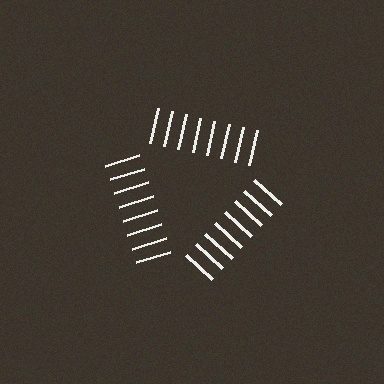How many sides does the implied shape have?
3 sides — the line-ends trace a triangle.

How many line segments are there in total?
24 — 8 along each of the 3 edges.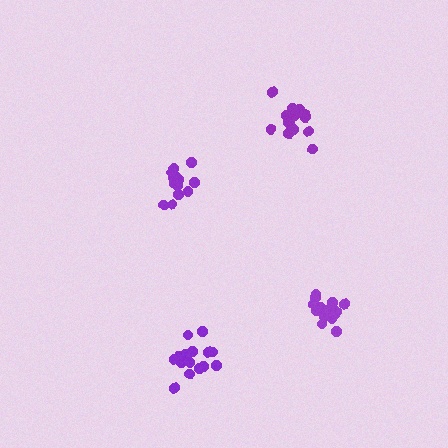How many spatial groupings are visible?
There are 4 spatial groupings.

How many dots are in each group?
Group 1: 16 dots, Group 2: 14 dots, Group 3: 16 dots, Group 4: 14 dots (60 total).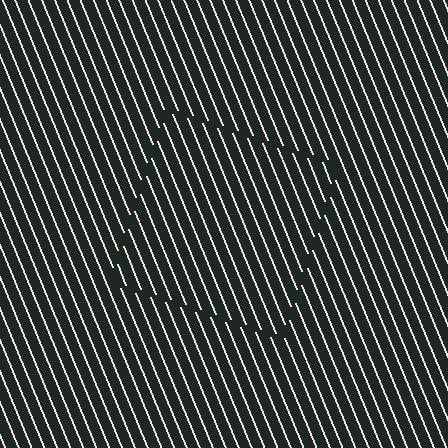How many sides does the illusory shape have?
4 sides — the line-ends trace a square.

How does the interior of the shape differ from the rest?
The interior of the shape contains the same grating, shifted by half a period — the contour is defined by the phase discontinuity where line-ends from the inner and outer gratings abut.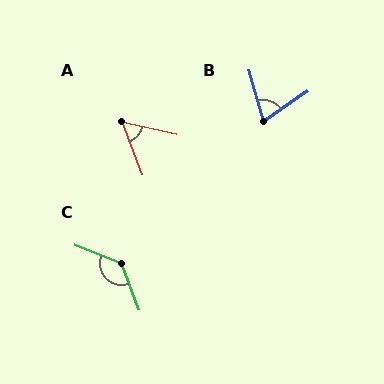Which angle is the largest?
C, at approximately 132 degrees.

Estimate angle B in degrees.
Approximately 71 degrees.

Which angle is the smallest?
A, at approximately 56 degrees.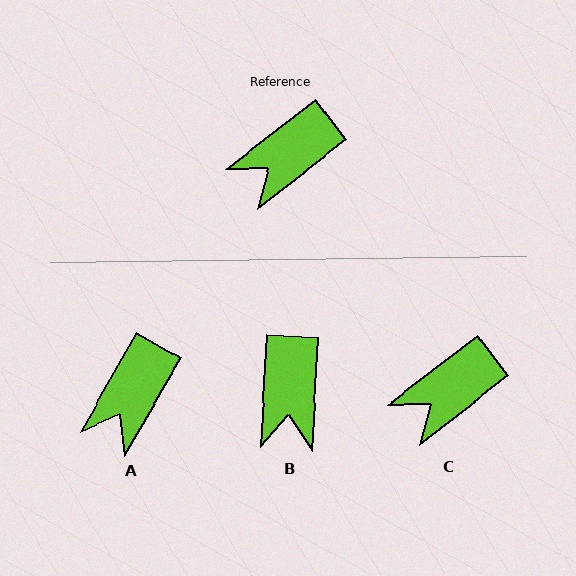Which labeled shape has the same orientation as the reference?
C.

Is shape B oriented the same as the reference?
No, it is off by about 49 degrees.